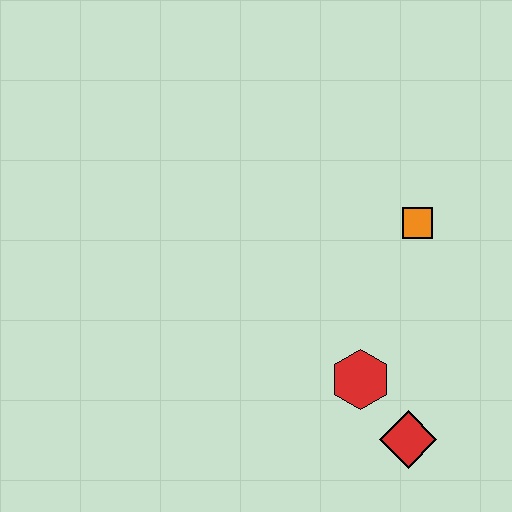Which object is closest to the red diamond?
The red hexagon is closest to the red diamond.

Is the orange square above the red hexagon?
Yes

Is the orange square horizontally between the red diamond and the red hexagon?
No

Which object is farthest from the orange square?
The red diamond is farthest from the orange square.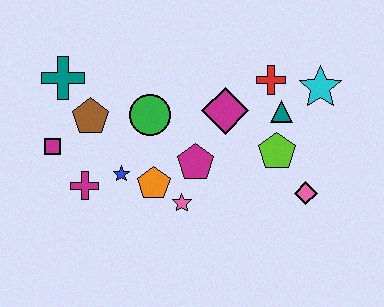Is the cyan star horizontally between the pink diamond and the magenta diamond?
No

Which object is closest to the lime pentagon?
The teal triangle is closest to the lime pentagon.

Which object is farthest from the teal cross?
The pink diamond is farthest from the teal cross.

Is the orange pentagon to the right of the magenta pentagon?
No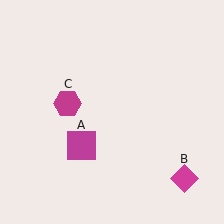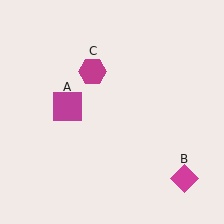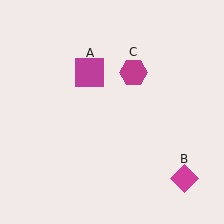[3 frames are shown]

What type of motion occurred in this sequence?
The magenta square (object A), magenta hexagon (object C) rotated clockwise around the center of the scene.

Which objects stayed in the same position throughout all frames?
Magenta diamond (object B) remained stationary.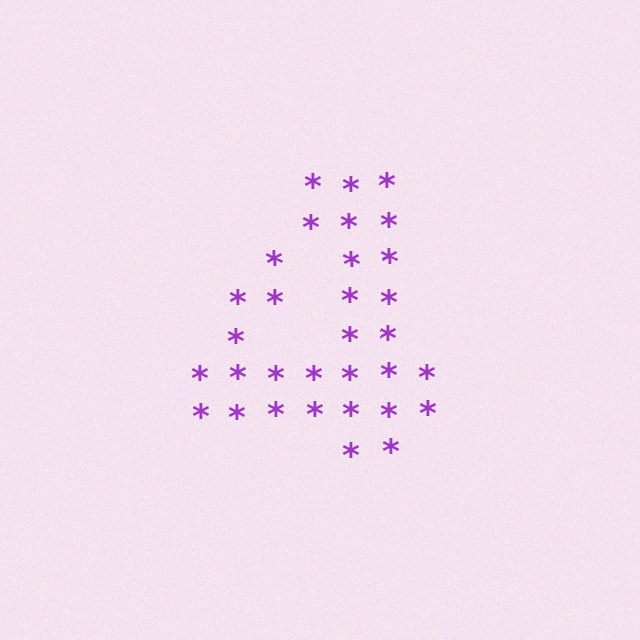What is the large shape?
The large shape is the digit 4.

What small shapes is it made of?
It is made of small asterisks.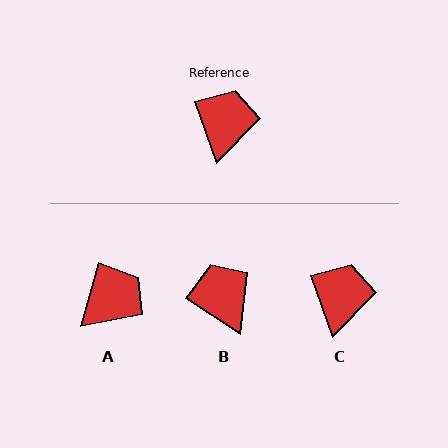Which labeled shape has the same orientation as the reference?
C.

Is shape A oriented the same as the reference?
No, it is off by about 35 degrees.